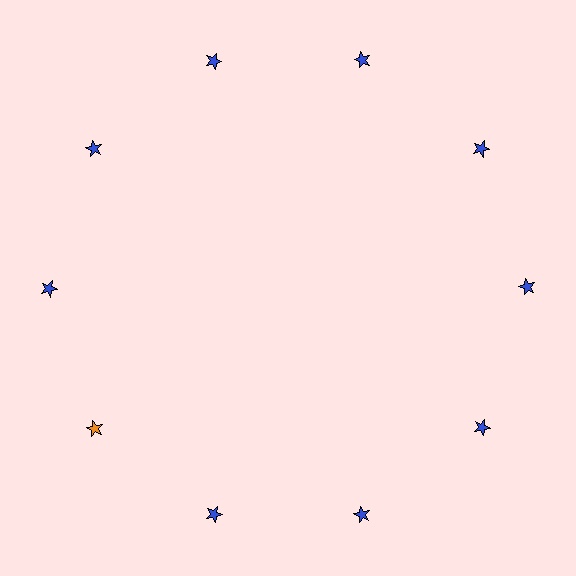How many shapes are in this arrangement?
There are 10 shapes arranged in a ring pattern.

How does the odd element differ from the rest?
It has a different color: orange instead of blue.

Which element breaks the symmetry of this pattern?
The orange star at roughly the 8 o'clock position breaks the symmetry. All other shapes are blue stars.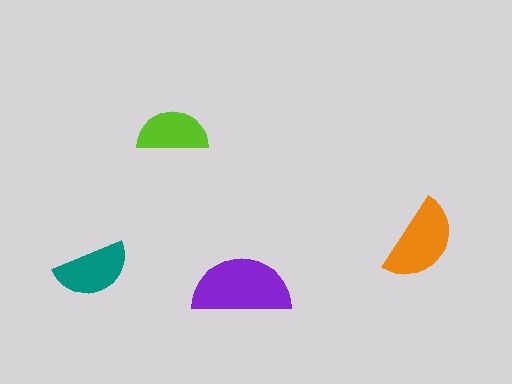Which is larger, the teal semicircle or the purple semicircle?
The purple one.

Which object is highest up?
The lime semicircle is topmost.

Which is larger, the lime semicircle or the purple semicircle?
The purple one.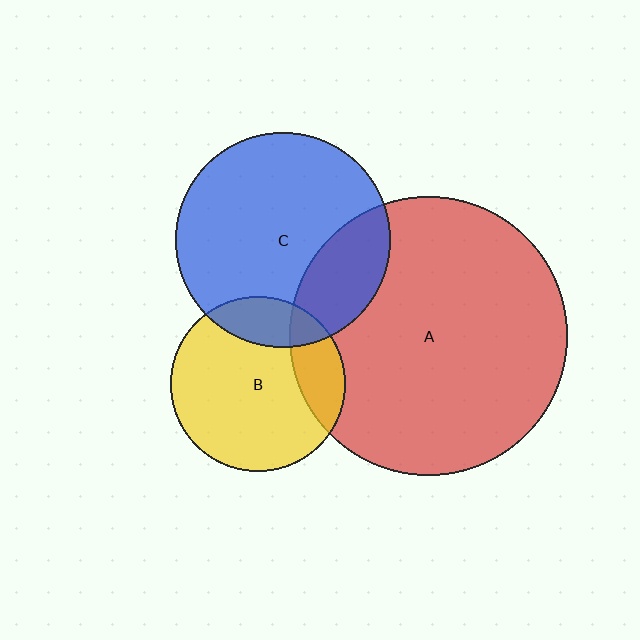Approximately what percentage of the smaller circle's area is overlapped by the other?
Approximately 20%.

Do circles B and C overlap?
Yes.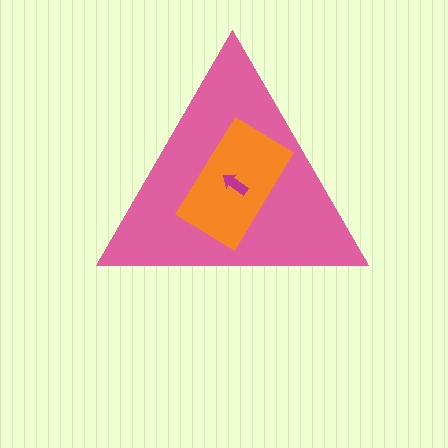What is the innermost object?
The magenta arrow.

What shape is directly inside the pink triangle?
The orange rectangle.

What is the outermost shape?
The pink triangle.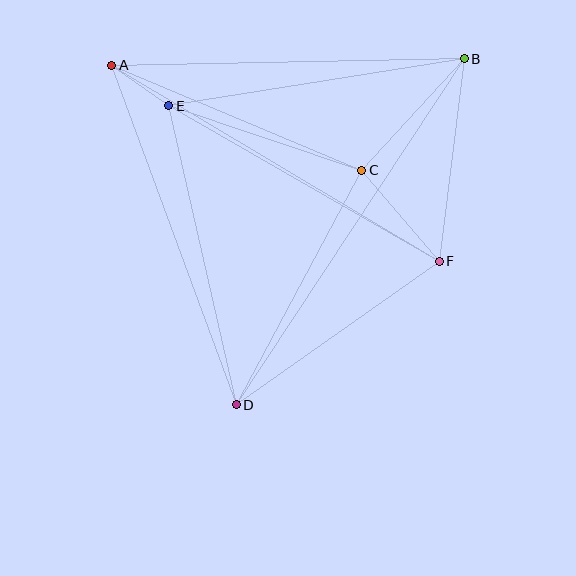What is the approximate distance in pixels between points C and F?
The distance between C and F is approximately 119 pixels.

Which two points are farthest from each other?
Points B and D are farthest from each other.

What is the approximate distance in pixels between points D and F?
The distance between D and F is approximately 249 pixels.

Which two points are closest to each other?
Points A and E are closest to each other.